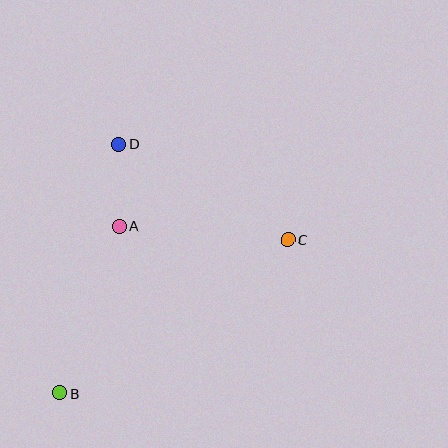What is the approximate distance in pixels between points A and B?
The distance between A and B is approximately 177 pixels.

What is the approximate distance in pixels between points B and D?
The distance between B and D is approximately 255 pixels.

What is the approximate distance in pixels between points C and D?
The distance between C and D is approximately 194 pixels.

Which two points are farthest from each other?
Points B and C are farthest from each other.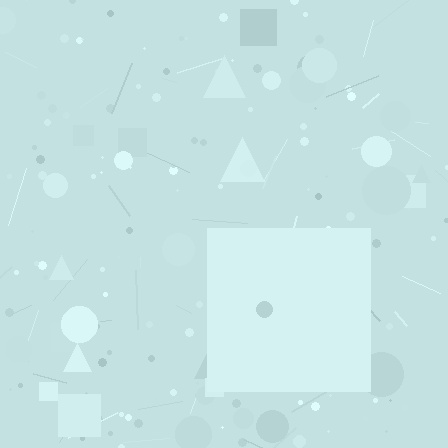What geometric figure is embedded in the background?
A square is embedded in the background.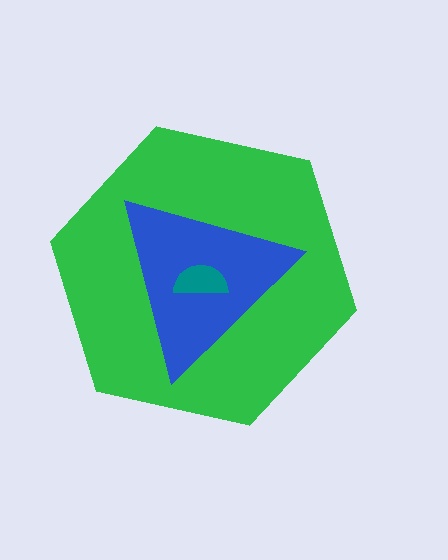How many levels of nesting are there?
3.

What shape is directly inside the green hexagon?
The blue triangle.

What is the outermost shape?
The green hexagon.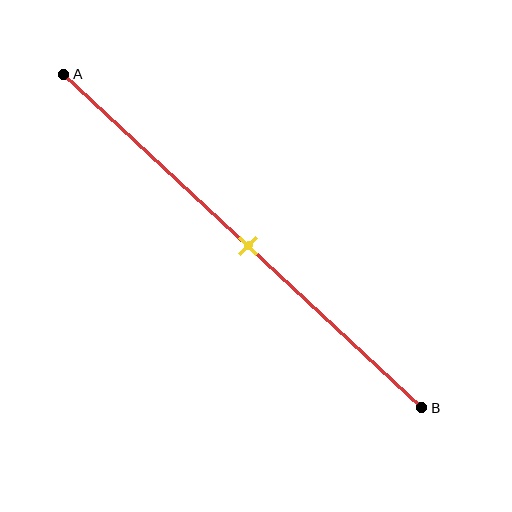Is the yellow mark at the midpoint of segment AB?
Yes, the mark is approximately at the midpoint.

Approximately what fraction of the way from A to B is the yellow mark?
The yellow mark is approximately 50% of the way from A to B.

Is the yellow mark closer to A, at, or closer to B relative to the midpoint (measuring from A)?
The yellow mark is approximately at the midpoint of segment AB.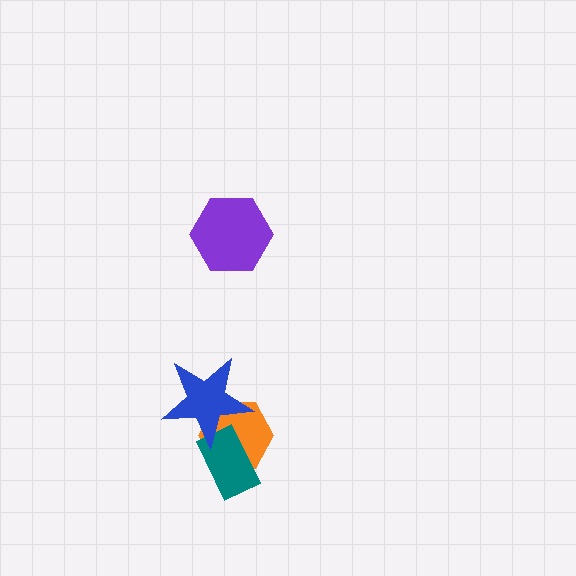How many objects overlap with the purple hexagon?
0 objects overlap with the purple hexagon.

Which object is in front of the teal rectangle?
The blue star is in front of the teal rectangle.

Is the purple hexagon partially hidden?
No, no other shape covers it.